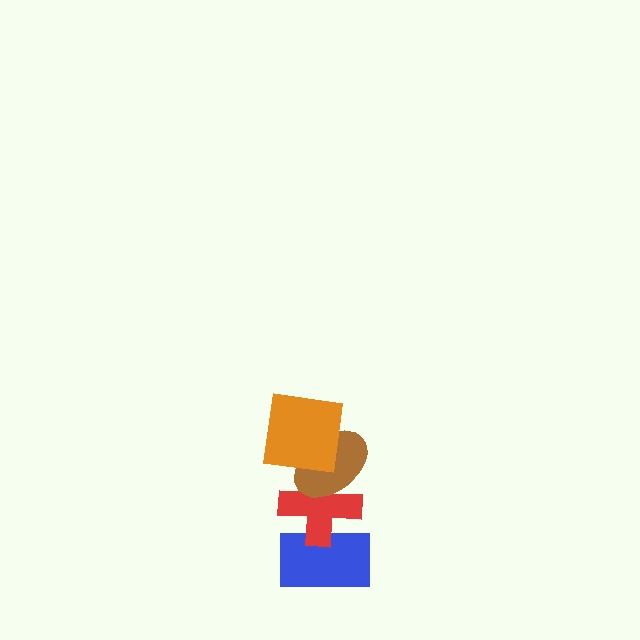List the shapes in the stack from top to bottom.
From top to bottom: the orange square, the brown ellipse, the red cross, the blue rectangle.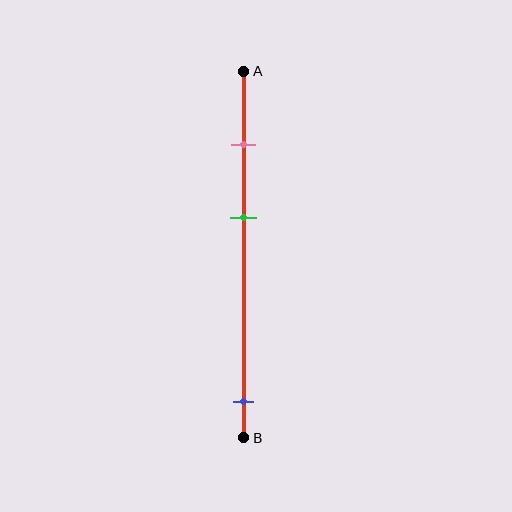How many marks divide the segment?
There are 3 marks dividing the segment.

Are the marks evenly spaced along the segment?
No, the marks are not evenly spaced.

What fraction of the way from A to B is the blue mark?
The blue mark is approximately 90% (0.9) of the way from A to B.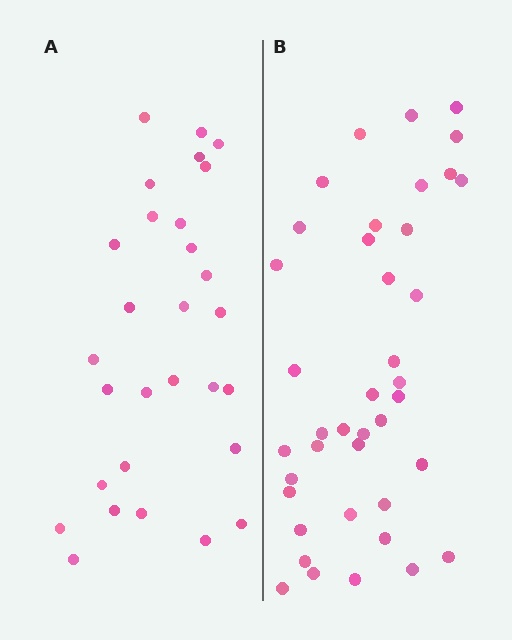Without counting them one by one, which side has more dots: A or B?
Region B (the right region) has more dots.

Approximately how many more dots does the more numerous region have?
Region B has roughly 12 or so more dots than region A.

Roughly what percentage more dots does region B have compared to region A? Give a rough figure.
About 40% more.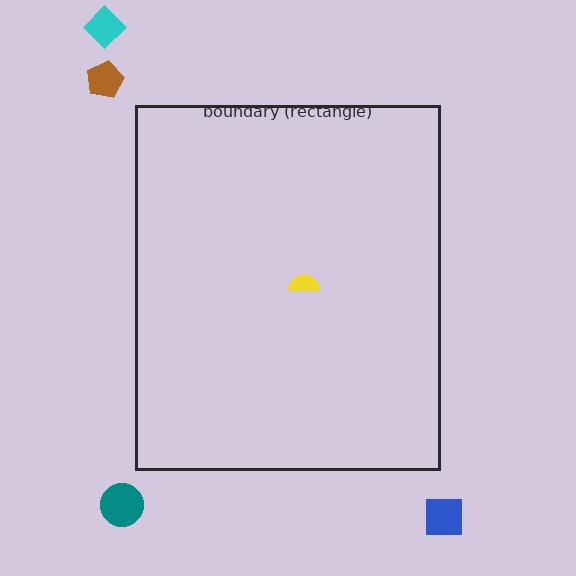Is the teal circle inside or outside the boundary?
Outside.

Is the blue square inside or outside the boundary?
Outside.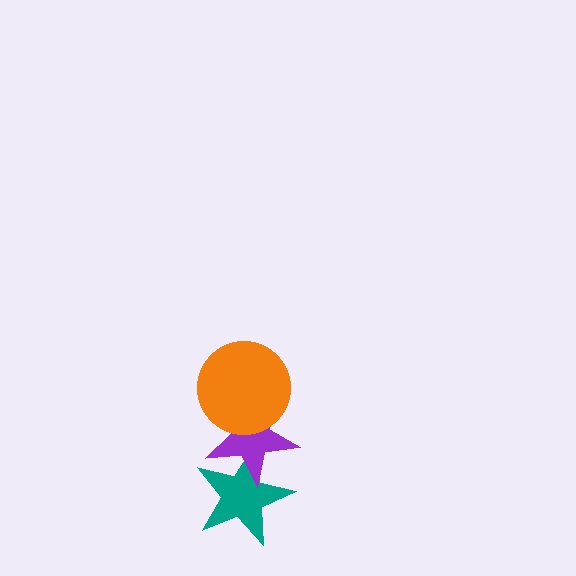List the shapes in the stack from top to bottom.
From top to bottom: the orange circle, the purple star, the teal star.